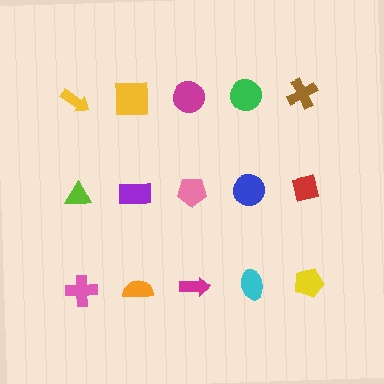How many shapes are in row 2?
5 shapes.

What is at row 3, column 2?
An orange semicircle.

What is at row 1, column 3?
A magenta circle.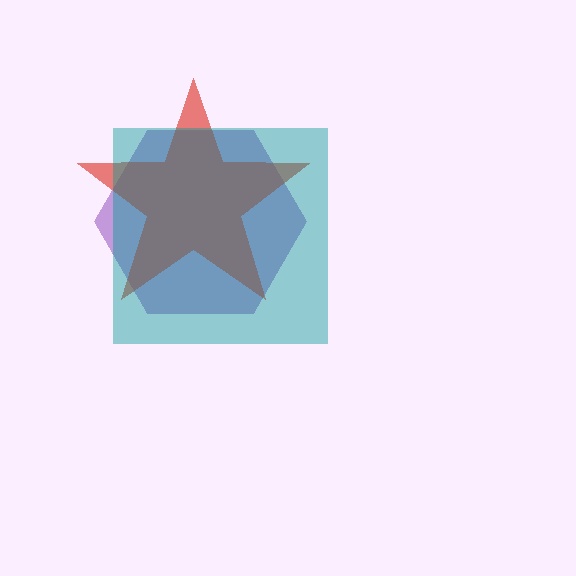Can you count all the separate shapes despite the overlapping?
Yes, there are 3 separate shapes.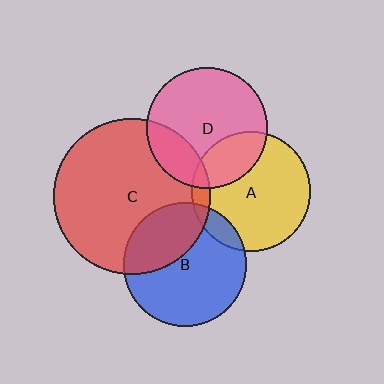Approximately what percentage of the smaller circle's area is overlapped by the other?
Approximately 10%.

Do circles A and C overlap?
Yes.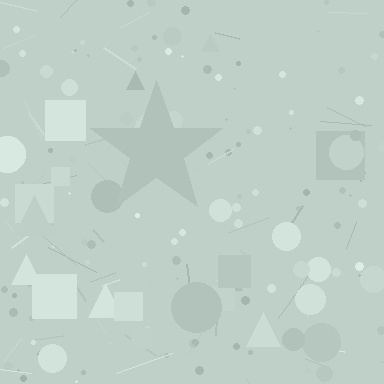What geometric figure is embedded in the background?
A star is embedded in the background.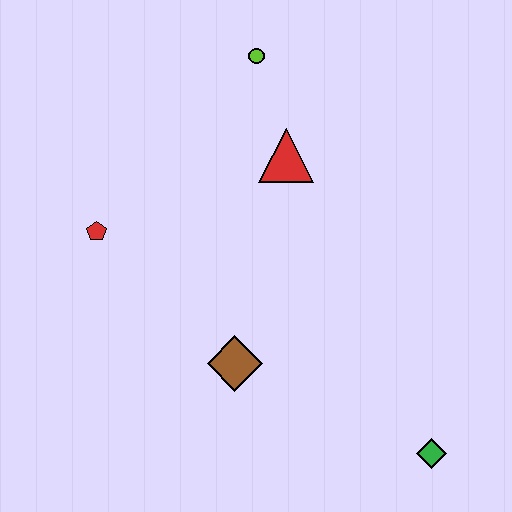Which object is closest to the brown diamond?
The red pentagon is closest to the brown diamond.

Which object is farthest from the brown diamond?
The lime circle is farthest from the brown diamond.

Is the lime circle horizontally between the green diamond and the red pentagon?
Yes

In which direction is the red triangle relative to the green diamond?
The red triangle is above the green diamond.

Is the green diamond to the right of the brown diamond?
Yes